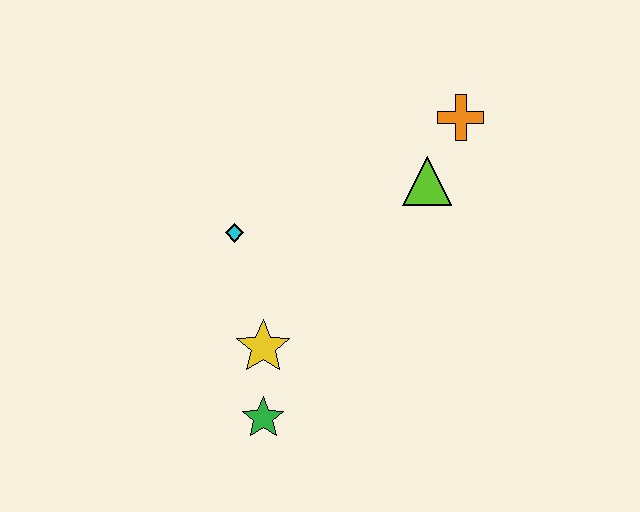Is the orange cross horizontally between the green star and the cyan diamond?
No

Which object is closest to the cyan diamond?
The yellow star is closest to the cyan diamond.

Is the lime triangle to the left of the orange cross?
Yes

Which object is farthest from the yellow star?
The orange cross is farthest from the yellow star.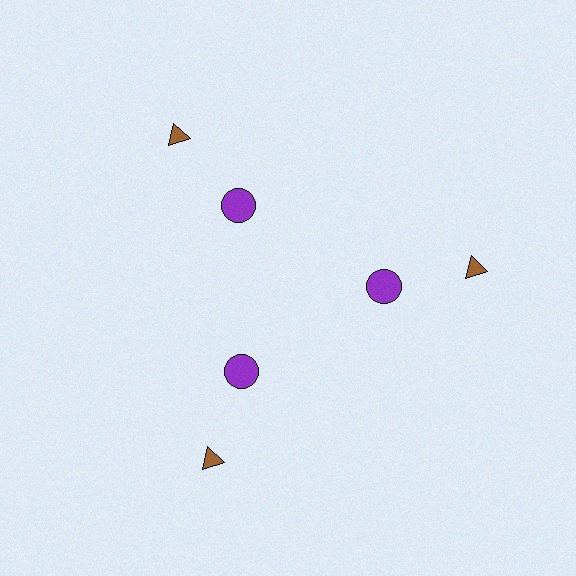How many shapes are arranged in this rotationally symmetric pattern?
There are 6 shapes, arranged in 3 groups of 2.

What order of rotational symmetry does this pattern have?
This pattern has 3-fold rotational symmetry.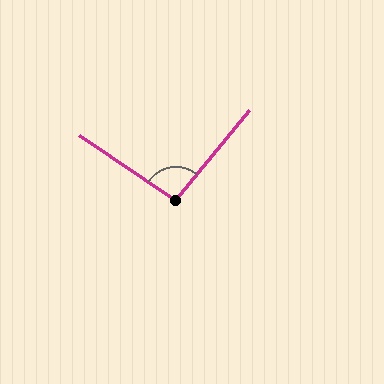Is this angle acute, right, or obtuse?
It is obtuse.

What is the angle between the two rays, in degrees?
Approximately 96 degrees.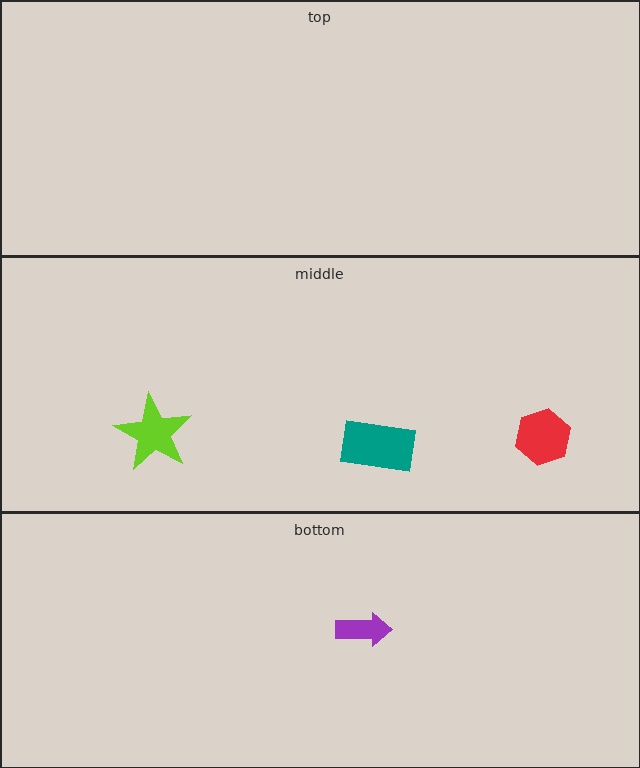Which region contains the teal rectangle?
The middle region.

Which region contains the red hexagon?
The middle region.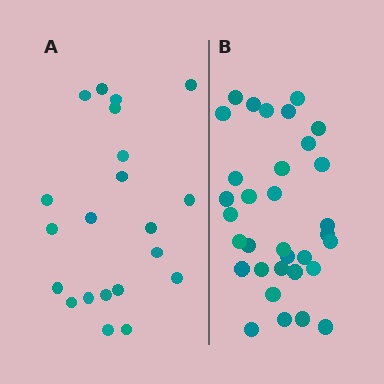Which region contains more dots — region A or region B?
Region B (the right region) has more dots.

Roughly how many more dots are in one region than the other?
Region B has roughly 12 or so more dots than region A.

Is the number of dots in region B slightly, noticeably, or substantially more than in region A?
Region B has substantially more. The ratio is roughly 1.6 to 1.